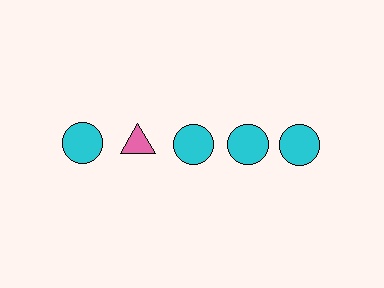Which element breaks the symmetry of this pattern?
The pink triangle in the top row, second from left column breaks the symmetry. All other shapes are cyan circles.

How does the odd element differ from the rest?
It differs in both color (pink instead of cyan) and shape (triangle instead of circle).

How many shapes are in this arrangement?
There are 5 shapes arranged in a grid pattern.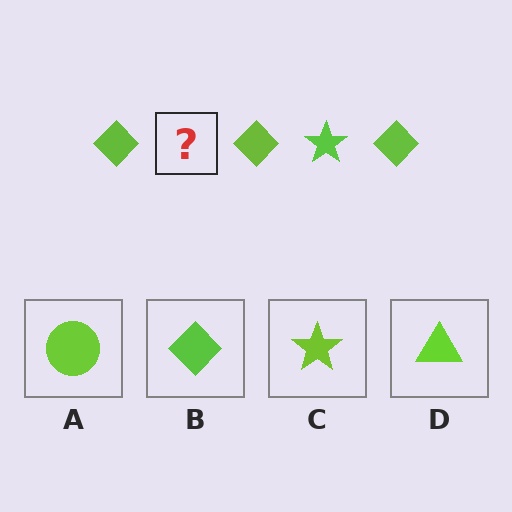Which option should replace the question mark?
Option C.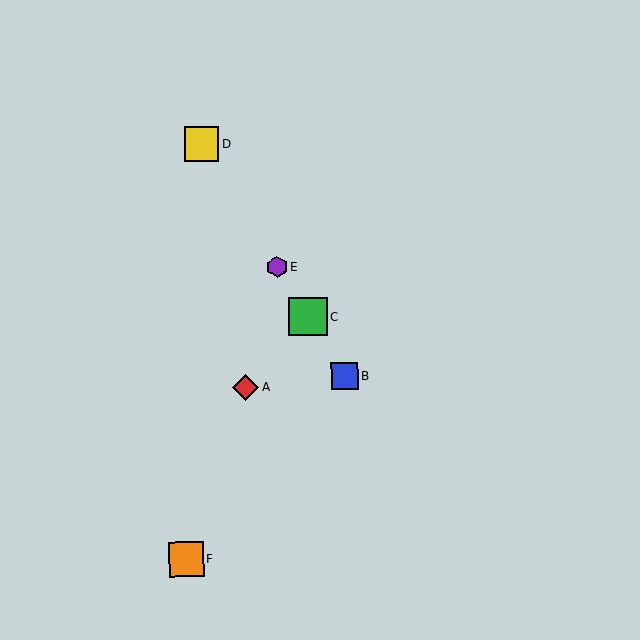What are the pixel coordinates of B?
Object B is at (344, 376).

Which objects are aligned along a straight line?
Objects B, C, D, E are aligned along a straight line.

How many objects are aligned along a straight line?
4 objects (B, C, D, E) are aligned along a straight line.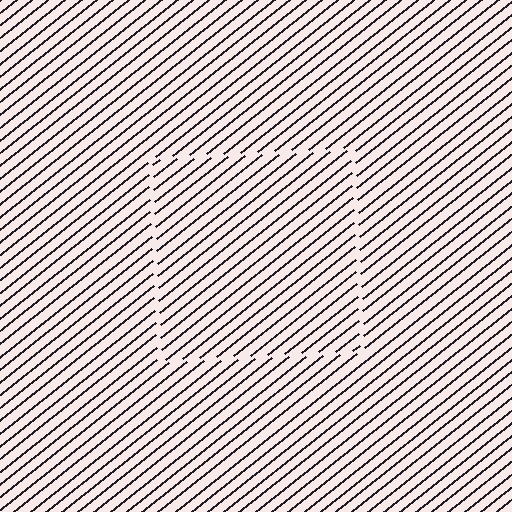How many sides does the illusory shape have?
4 sides — the line-ends trace a square.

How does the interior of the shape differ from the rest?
The interior of the shape contains the same grating, shifted by half a period — the contour is defined by the phase discontinuity where line-ends from the inner and outer gratings abut.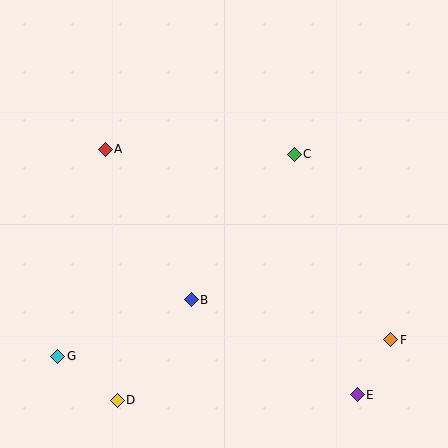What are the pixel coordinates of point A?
Point A is at (105, 149).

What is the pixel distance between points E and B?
The distance between E and B is 191 pixels.